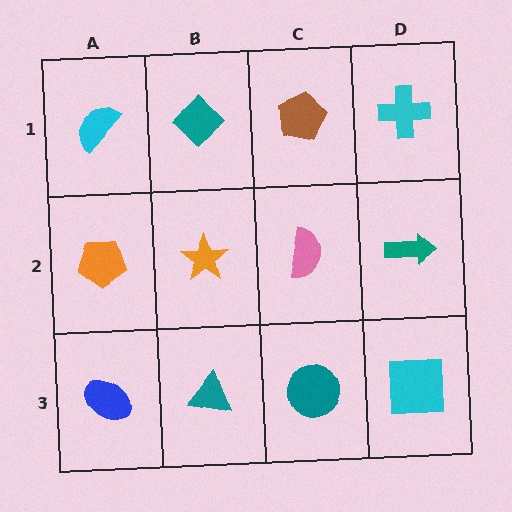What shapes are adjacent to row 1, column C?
A pink semicircle (row 2, column C), a teal diamond (row 1, column B), a cyan cross (row 1, column D).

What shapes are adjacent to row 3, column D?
A teal arrow (row 2, column D), a teal circle (row 3, column C).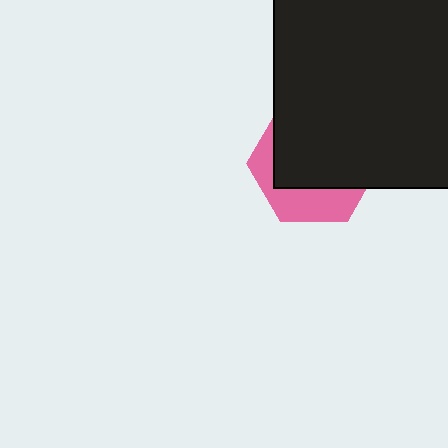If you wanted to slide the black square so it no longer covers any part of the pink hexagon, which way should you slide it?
Slide it up — that is the most direct way to separate the two shapes.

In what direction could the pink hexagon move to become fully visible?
The pink hexagon could move down. That would shift it out from behind the black square entirely.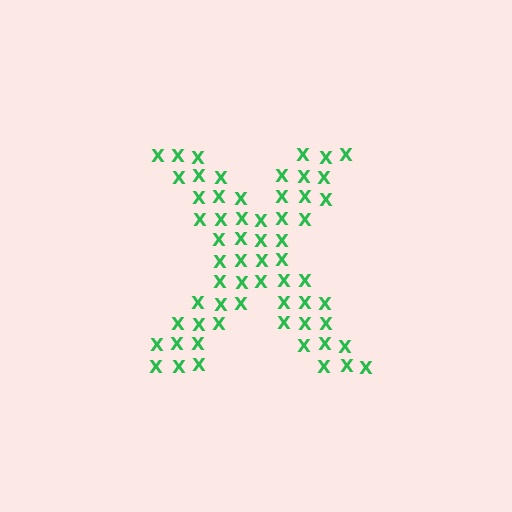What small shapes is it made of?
It is made of small letter X's.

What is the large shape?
The large shape is the letter X.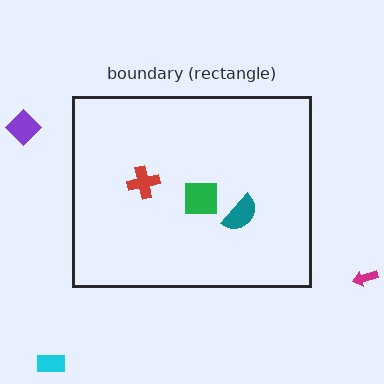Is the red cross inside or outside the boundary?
Inside.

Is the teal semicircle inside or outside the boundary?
Inside.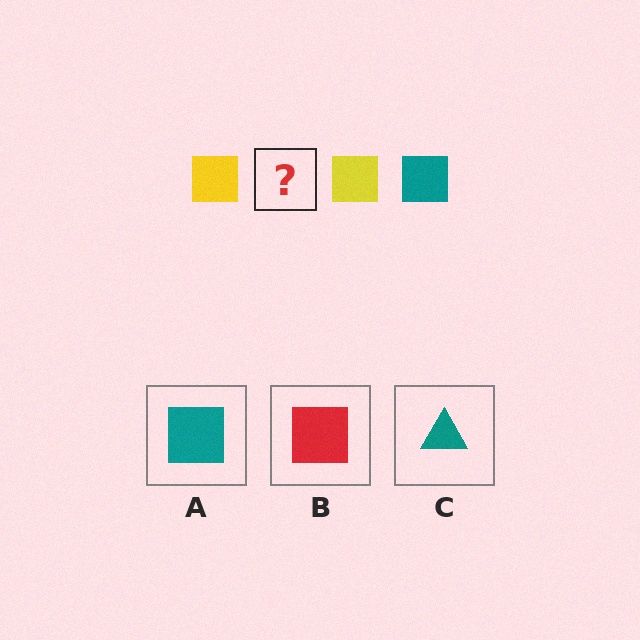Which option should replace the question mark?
Option A.